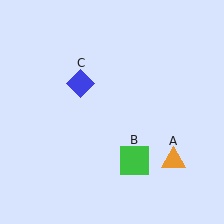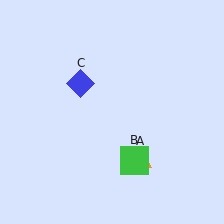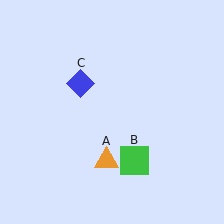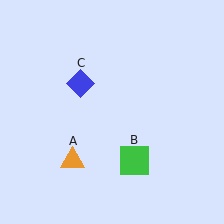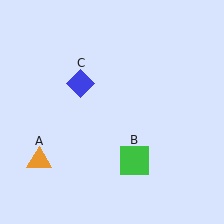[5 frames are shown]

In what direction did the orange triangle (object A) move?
The orange triangle (object A) moved left.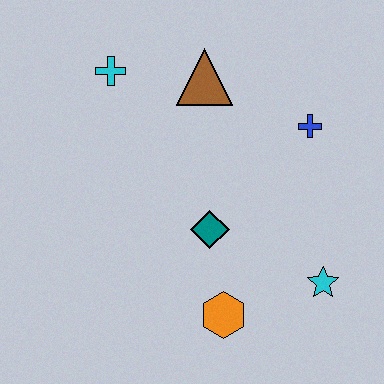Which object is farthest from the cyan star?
The cyan cross is farthest from the cyan star.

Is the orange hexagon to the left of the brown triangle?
No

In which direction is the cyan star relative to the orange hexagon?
The cyan star is to the right of the orange hexagon.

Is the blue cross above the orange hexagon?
Yes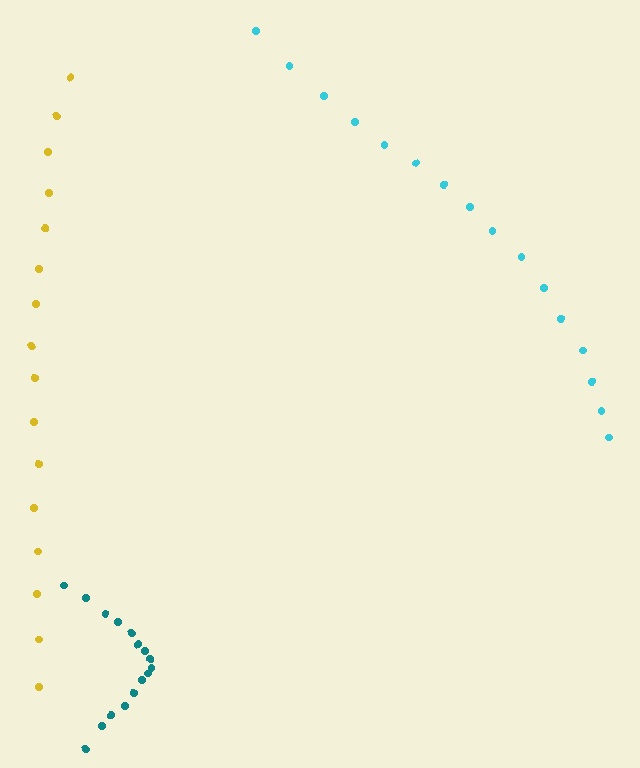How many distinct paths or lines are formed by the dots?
There are 3 distinct paths.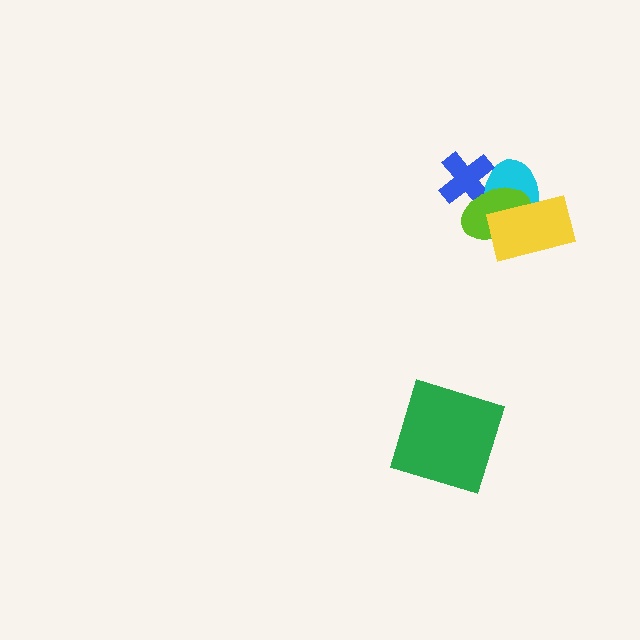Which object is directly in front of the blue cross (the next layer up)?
The cyan ellipse is directly in front of the blue cross.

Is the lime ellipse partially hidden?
Yes, it is partially covered by another shape.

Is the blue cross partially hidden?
Yes, it is partially covered by another shape.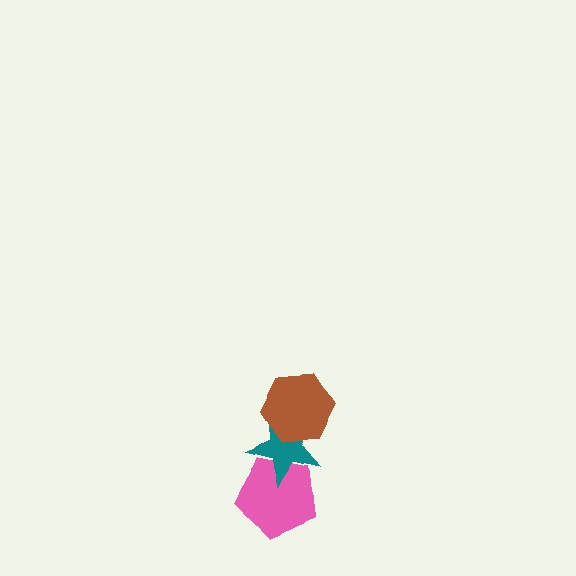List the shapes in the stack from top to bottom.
From top to bottom: the brown hexagon, the teal star, the pink pentagon.